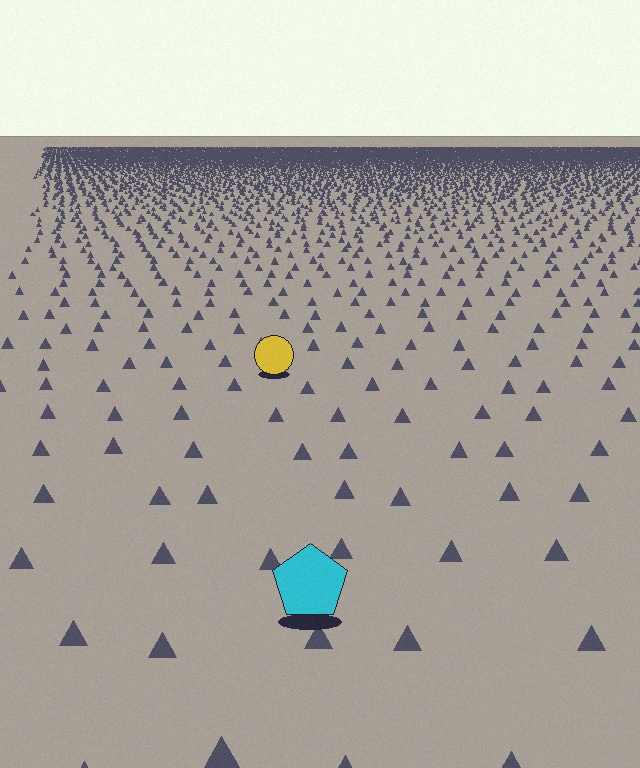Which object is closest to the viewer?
The cyan pentagon is closest. The texture marks near it are larger and more spread out.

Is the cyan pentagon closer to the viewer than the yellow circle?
Yes. The cyan pentagon is closer — you can tell from the texture gradient: the ground texture is coarser near it.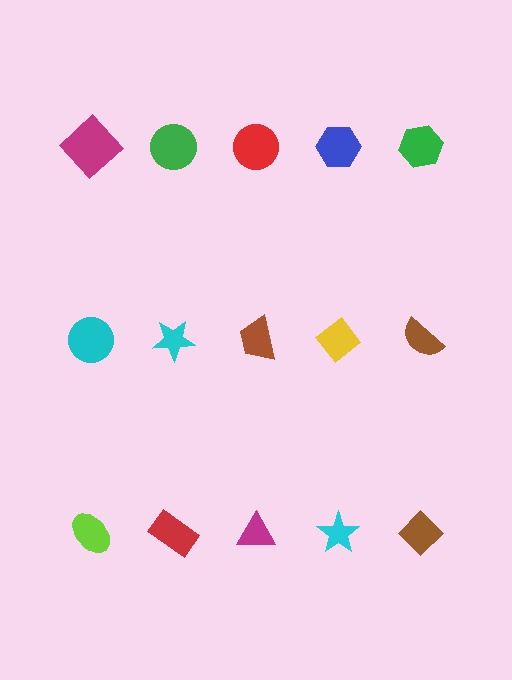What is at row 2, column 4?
A yellow diamond.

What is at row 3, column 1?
A lime ellipse.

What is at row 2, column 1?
A cyan circle.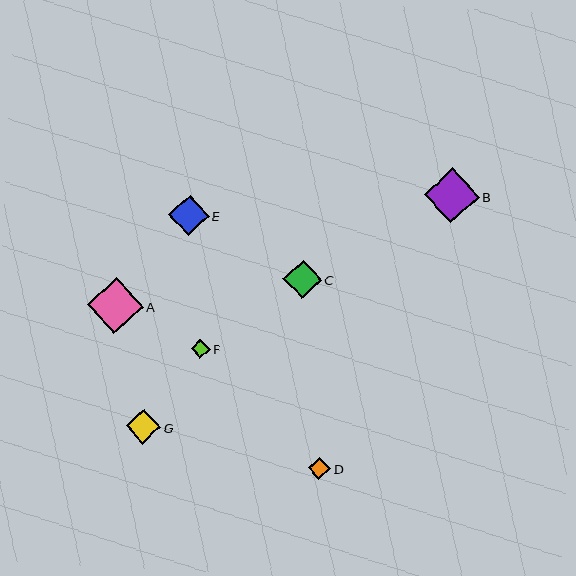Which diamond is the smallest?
Diamond F is the smallest with a size of approximately 19 pixels.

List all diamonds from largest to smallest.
From largest to smallest: A, B, E, C, G, D, F.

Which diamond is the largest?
Diamond A is the largest with a size of approximately 56 pixels.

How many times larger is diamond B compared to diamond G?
Diamond B is approximately 1.6 times the size of diamond G.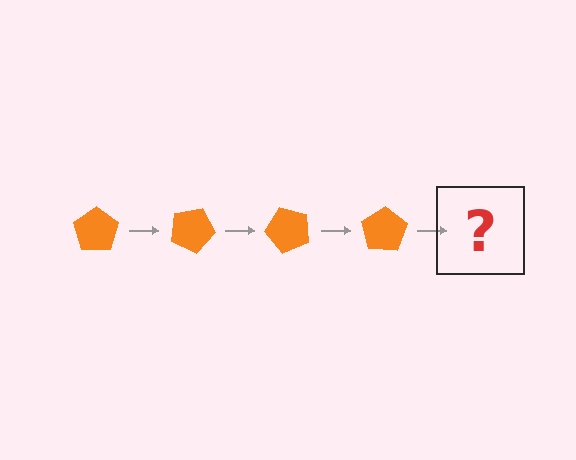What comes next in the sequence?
The next element should be an orange pentagon rotated 100 degrees.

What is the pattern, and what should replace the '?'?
The pattern is that the pentagon rotates 25 degrees each step. The '?' should be an orange pentagon rotated 100 degrees.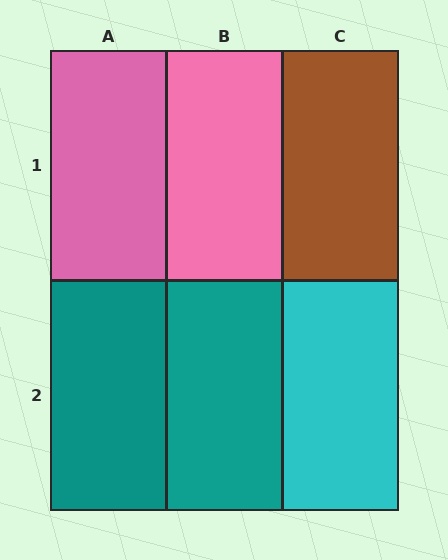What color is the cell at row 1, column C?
Brown.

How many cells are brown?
1 cell is brown.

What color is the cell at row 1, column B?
Pink.